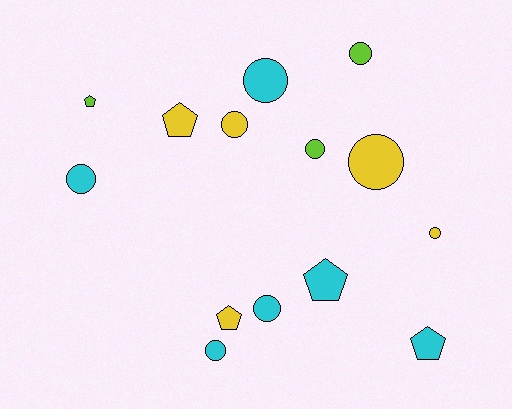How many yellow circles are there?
There are 3 yellow circles.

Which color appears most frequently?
Cyan, with 6 objects.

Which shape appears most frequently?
Circle, with 9 objects.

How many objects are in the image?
There are 14 objects.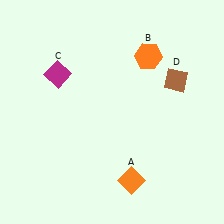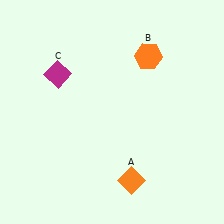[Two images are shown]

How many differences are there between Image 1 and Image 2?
There is 1 difference between the two images.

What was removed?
The brown diamond (D) was removed in Image 2.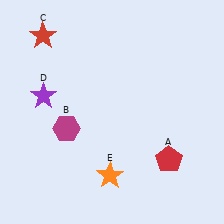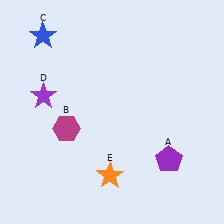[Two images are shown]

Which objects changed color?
A changed from red to purple. C changed from red to blue.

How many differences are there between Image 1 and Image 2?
There are 2 differences between the two images.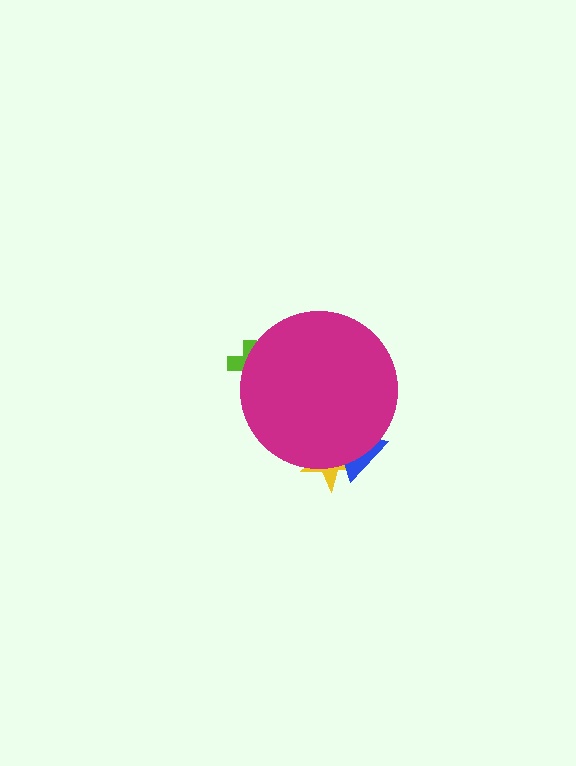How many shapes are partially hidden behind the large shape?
3 shapes are partially hidden.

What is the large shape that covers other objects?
A magenta circle.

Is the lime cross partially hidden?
Yes, the lime cross is partially hidden behind the magenta circle.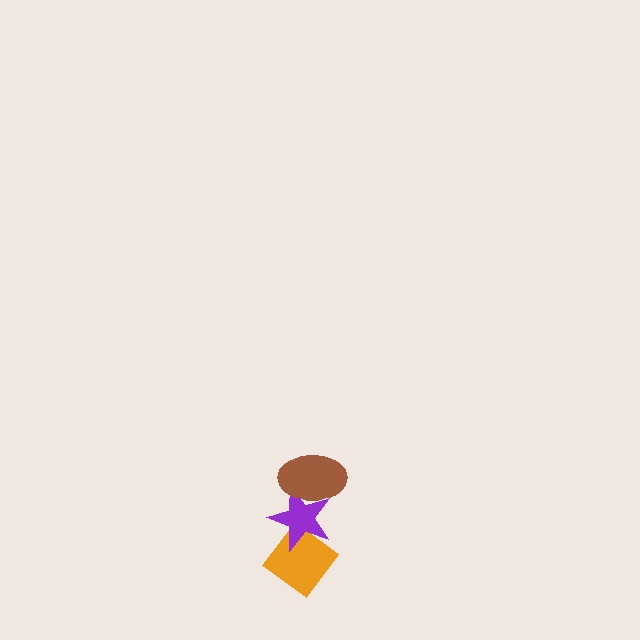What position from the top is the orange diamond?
The orange diamond is 3rd from the top.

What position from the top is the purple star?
The purple star is 2nd from the top.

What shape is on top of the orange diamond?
The purple star is on top of the orange diamond.